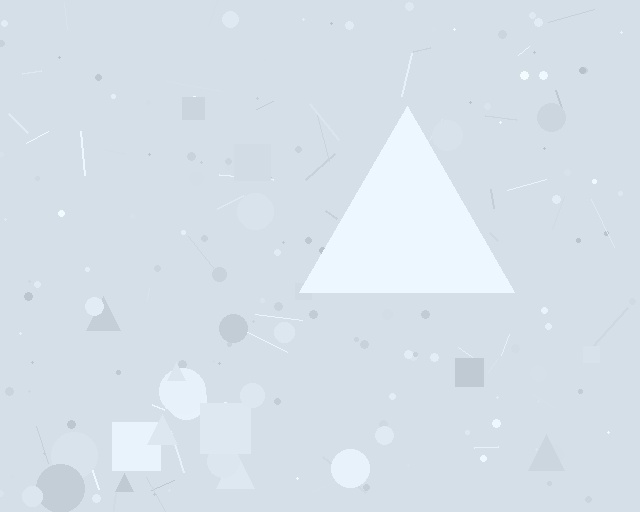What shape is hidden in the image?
A triangle is hidden in the image.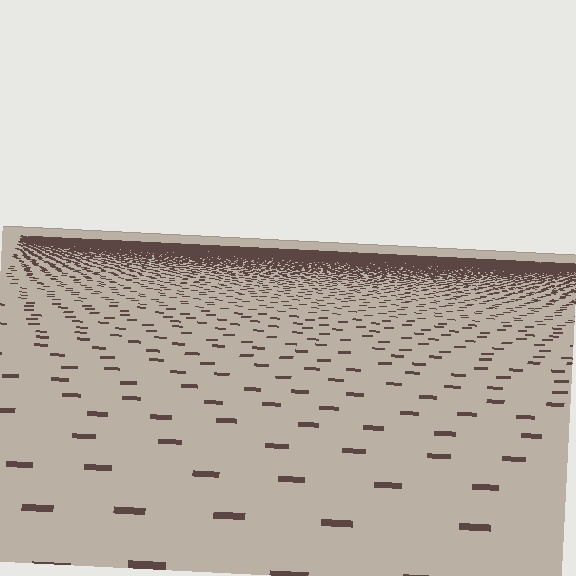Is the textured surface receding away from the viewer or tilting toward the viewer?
The surface is receding away from the viewer. Texture elements get smaller and denser toward the top.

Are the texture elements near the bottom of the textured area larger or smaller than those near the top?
Larger. Near the bottom, elements are closer to the viewer and appear at a bigger on-screen size.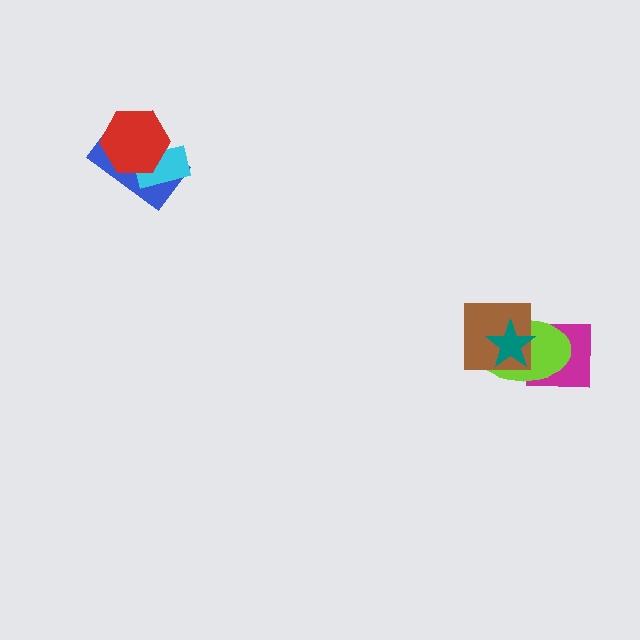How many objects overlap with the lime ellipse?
3 objects overlap with the lime ellipse.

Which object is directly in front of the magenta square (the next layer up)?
The lime ellipse is directly in front of the magenta square.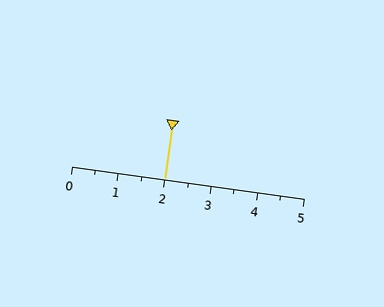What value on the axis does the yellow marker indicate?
The marker indicates approximately 2.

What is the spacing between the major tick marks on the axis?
The major ticks are spaced 1 apart.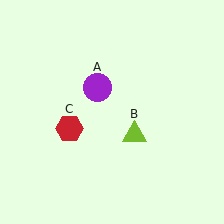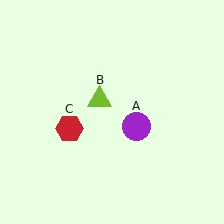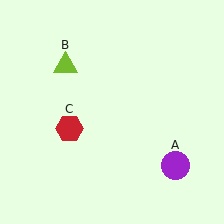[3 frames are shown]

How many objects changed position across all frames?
2 objects changed position: purple circle (object A), lime triangle (object B).